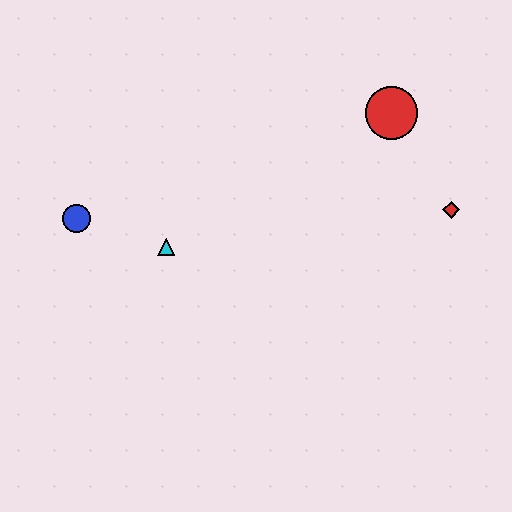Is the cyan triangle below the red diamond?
Yes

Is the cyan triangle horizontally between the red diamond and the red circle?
No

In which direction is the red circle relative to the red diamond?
The red circle is above the red diamond.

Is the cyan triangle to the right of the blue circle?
Yes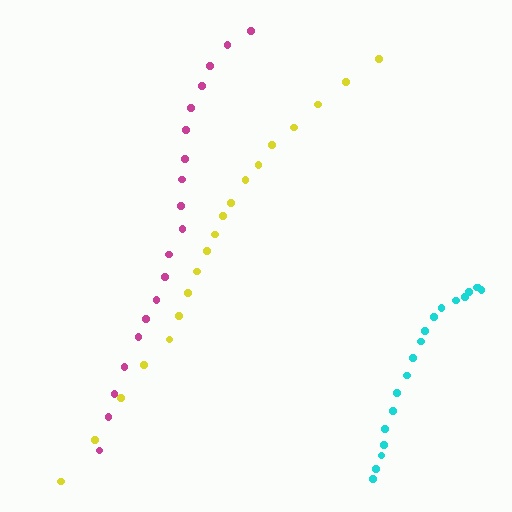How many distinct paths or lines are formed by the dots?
There are 3 distinct paths.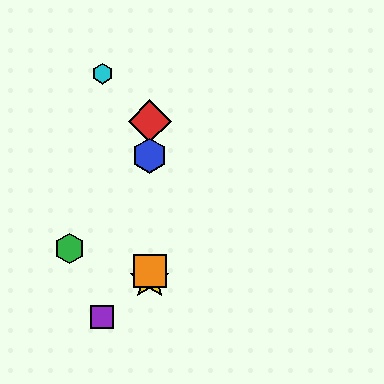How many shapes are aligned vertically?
4 shapes (the red diamond, the blue hexagon, the yellow star, the orange square) are aligned vertically.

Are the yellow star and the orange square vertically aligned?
Yes, both are at x≈150.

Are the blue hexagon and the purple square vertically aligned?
No, the blue hexagon is at x≈150 and the purple square is at x≈102.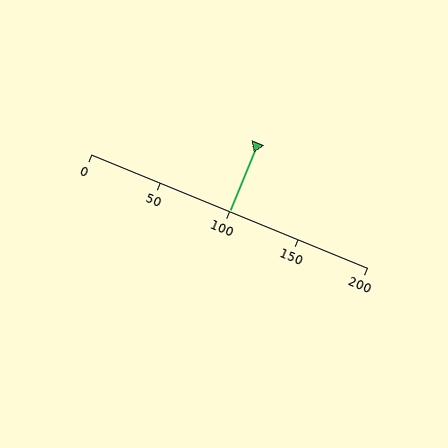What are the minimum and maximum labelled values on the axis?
The axis runs from 0 to 200.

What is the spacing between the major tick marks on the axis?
The major ticks are spaced 50 apart.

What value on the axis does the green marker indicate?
The marker indicates approximately 100.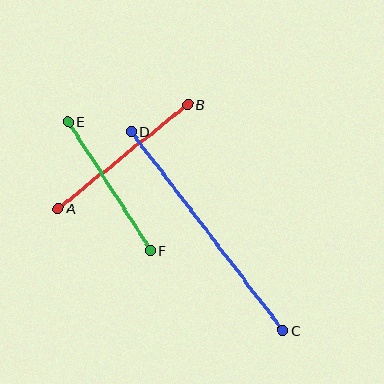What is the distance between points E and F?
The distance is approximately 153 pixels.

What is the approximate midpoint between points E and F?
The midpoint is at approximately (109, 186) pixels.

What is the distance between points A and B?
The distance is approximately 166 pixels.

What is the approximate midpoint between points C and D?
The midpoint is at approximately (207, 231) pixels.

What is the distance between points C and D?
The distance is approximately 250 pixels.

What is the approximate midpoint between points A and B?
The midpoint is at approximately (123, 156) pixels.